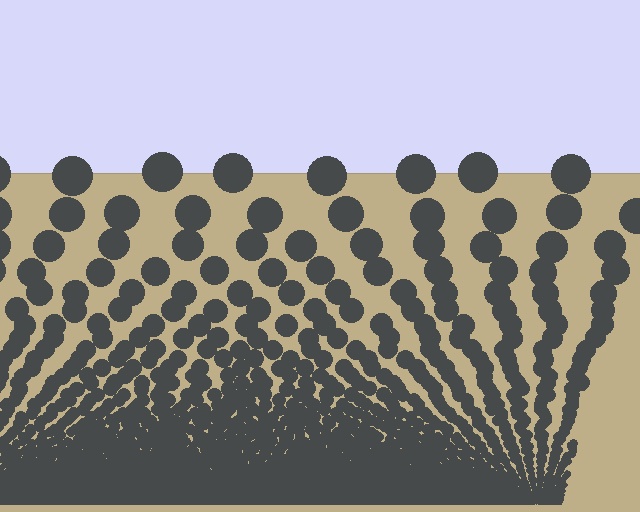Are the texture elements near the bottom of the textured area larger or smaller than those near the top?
Smaller. The gradient is inverted — elements near the bottom are smaller and denser.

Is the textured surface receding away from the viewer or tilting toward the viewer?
The surface appears to tilt toward the viewer. Texture elements get larger and sparser toward the top.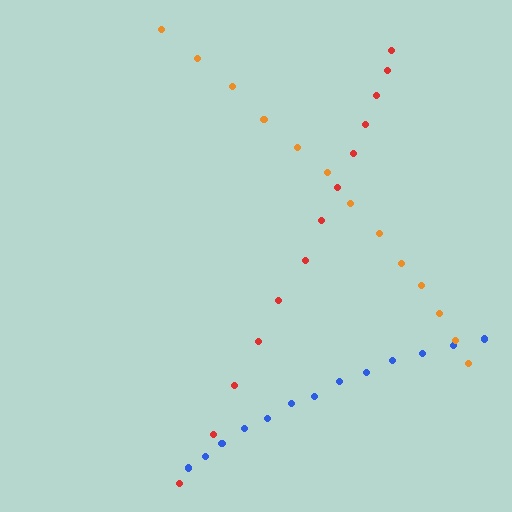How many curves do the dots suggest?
There are 3 distinct paths.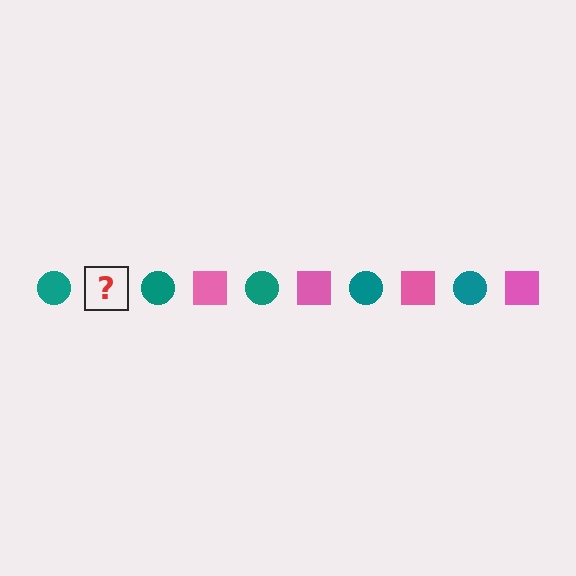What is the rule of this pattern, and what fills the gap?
The rule is that the pattern alternates between teal circle and pink square. The gap should be filled with a pink square.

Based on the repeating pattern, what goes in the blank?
The blank should be a pink square.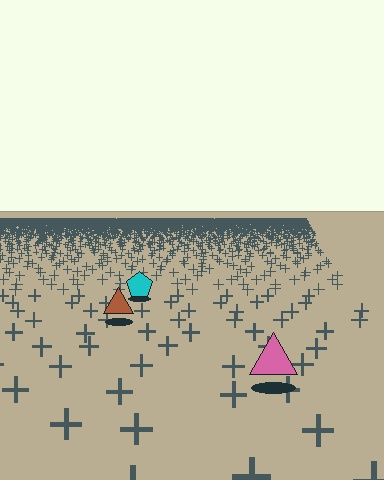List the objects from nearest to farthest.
From nearest to farthest: the pink triangle, the brown triangle, the cyan pentagon.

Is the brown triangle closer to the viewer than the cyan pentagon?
Yes. The brown triangle is closer — you can tell from the texture gradient: the ground texture is coarser near it.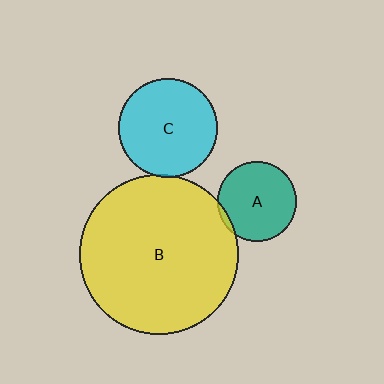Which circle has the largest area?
Circle B (yellow).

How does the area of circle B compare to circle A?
Approximately 4.0 times.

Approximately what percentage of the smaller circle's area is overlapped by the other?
Approximately 5%.